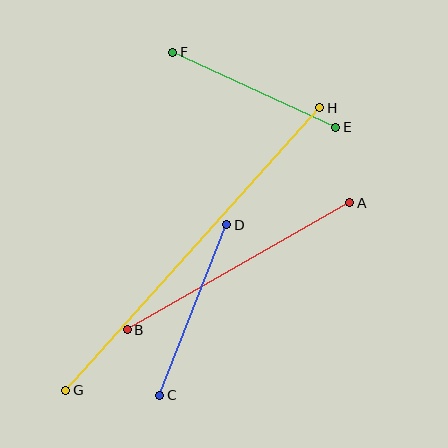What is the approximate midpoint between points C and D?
The midpoint is at approximately (193, 310) pixels.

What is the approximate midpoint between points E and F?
The midpoint is at approximately (254, 90) pixels.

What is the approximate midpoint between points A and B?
The midpoint is at approximately (239, 266) pixels.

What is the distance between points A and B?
The distance is approximately 256 pixels.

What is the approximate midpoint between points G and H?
The midpoint is at approximately (193, 249) pixels.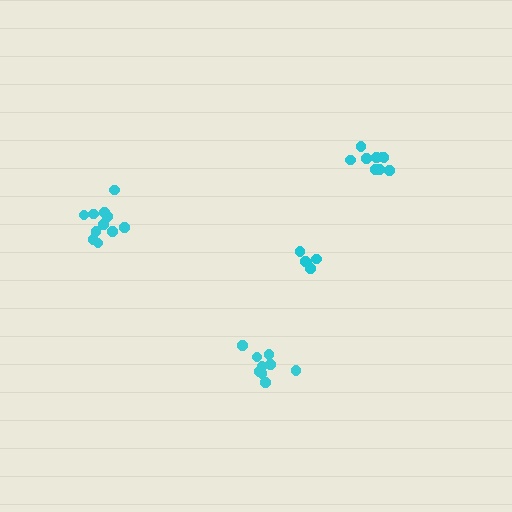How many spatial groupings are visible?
There are 4 spatial groupings.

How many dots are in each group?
Group 1: 9 dots, Group 2: 5 dots, Group 3: 11 dots, Group 4: 10 dots (35 total).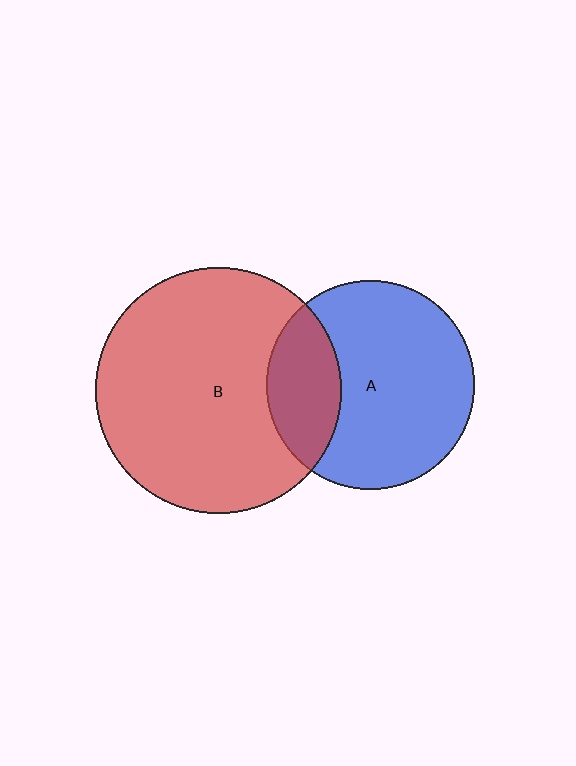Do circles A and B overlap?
Yes.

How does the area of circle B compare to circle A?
Approximately 1.4 times.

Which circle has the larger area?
Circle B (red).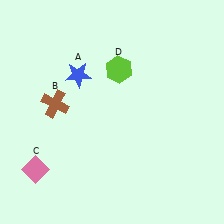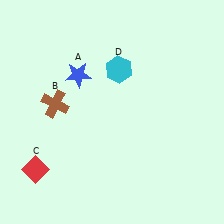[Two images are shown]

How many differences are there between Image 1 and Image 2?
There are 2 differences between the two images.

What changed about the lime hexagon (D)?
In Image 1, D is lime. In Image 2, it changed to cyan.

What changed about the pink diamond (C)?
In Image 1, C is pink. In Image 2, it changed to red.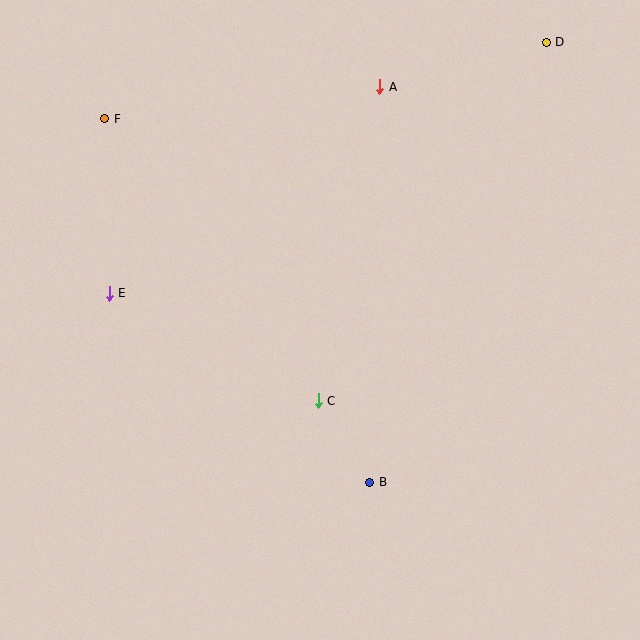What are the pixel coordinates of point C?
Point C is at (318, 401).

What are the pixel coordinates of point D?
Point D is at (546, 42).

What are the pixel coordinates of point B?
Point B is at (370, 482).